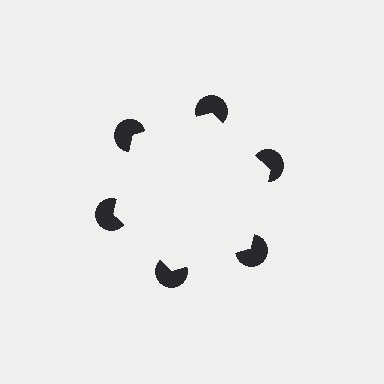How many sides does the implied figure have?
6 sides.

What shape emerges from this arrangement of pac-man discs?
An illusory hexagon — its edges are inferred from the aligned wedge cuts in the pac-man discs, not physically drawn.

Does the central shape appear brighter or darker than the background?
It typically appears slightly brighter than the background, even though no actual brightness change is drawn.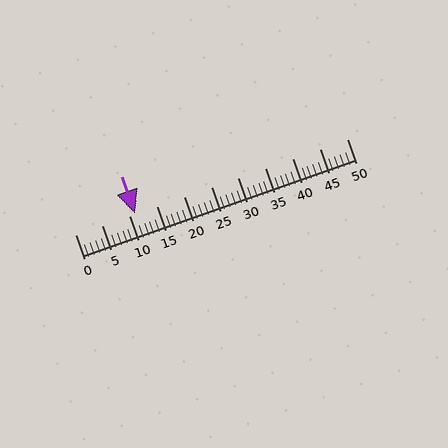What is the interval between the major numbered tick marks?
The major tick marks are spaced 5 units apart.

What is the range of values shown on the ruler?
The ruler shows values from 0 to 50.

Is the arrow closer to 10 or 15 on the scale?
The arrow is closer to 10.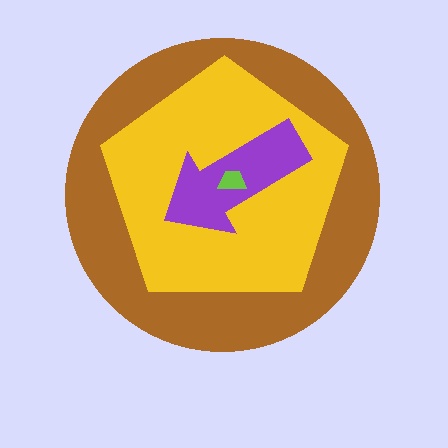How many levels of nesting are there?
4.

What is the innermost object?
The lime trapezoid.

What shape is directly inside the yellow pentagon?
The purple arrow.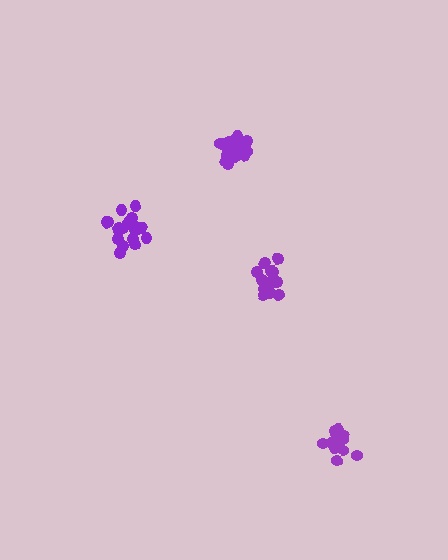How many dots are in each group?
Group 1: 19 dots, Group 2: 14 dots, Group 3: 16 dots, Group 4: 20 dots (69 total).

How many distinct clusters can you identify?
There are 4 distinct clusters.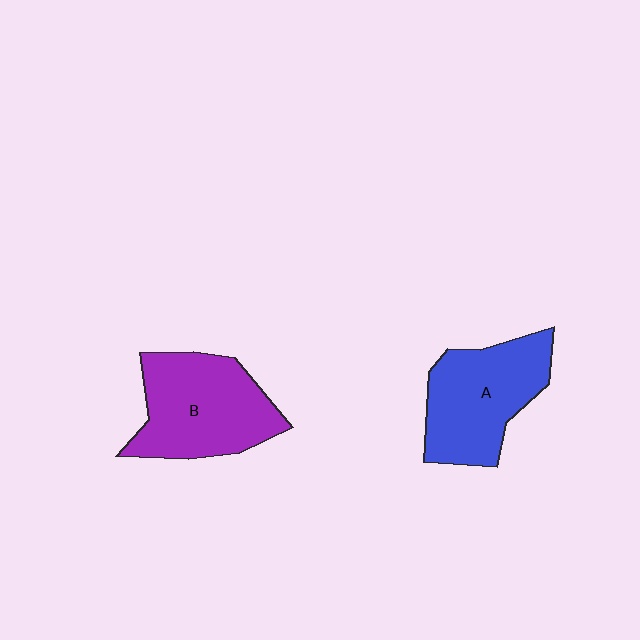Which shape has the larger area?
Shape B (purple).